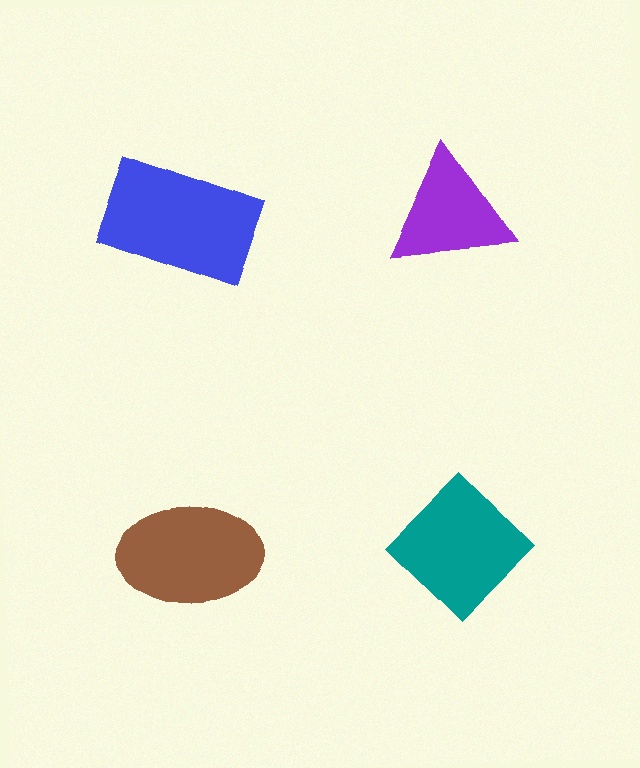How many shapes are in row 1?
2 shapes.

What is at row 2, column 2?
A teal diamond.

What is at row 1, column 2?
A purple triangle.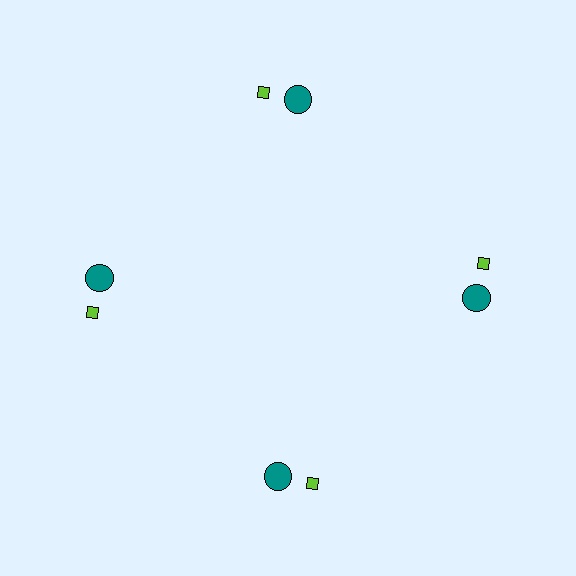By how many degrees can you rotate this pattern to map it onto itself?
The pattern maps onto itself every 90 degrees of rotation.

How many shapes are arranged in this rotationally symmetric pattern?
There are 8 shapes, arranged in 4 groups of 2.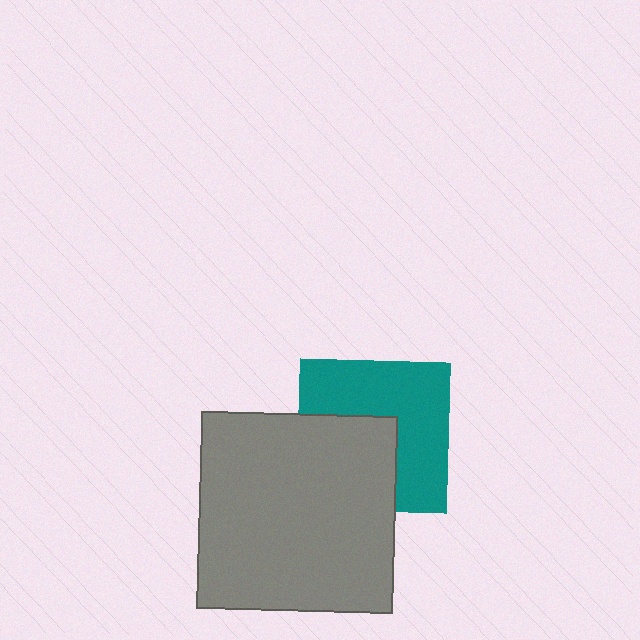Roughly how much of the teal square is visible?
About half of it is visible (roughly 57%).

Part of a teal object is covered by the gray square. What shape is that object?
It is a square.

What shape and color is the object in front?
The object in front is a gray square.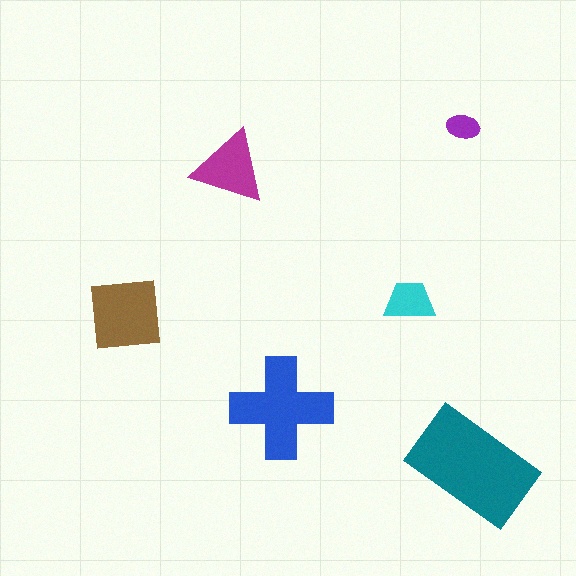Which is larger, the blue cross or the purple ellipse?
The blue cross.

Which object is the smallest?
The purple ellipse.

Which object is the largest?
The teal rectangle.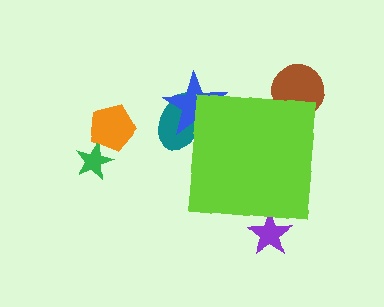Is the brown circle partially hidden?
Yes, the brown circle is partially hidden behind the lime square.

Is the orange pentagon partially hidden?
No, the orange pentagon is fully visible.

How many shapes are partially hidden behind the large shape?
4 shapes are partially hidden.